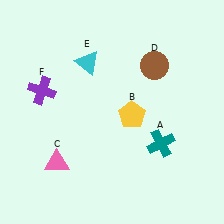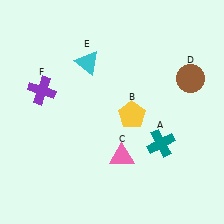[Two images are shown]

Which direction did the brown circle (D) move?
The brown circle (D) moved right.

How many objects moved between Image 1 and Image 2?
2 objects moved between the two images.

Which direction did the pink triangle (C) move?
The pink triangle (C) moved right.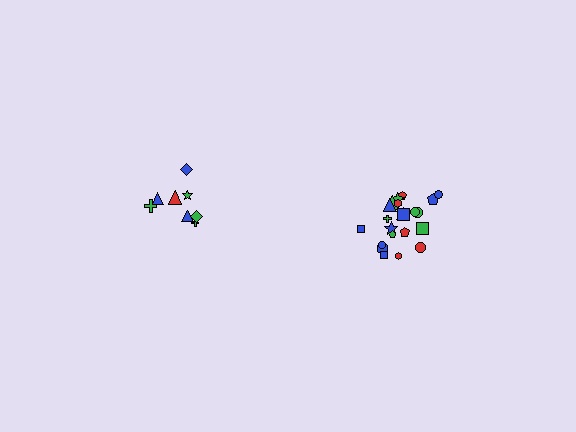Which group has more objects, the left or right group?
The right group.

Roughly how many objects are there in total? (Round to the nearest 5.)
Roughly 30 objects in total.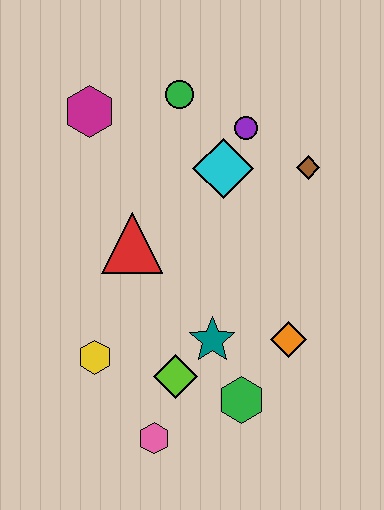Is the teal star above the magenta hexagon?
No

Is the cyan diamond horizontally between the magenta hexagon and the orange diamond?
Yes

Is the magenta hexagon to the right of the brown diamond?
No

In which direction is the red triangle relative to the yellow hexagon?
The red triangle is above the yellow hexagon.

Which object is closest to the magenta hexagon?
The green circle is closest to the magenta hexagon.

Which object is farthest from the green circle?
The pink hexagon is farthest from the green circle.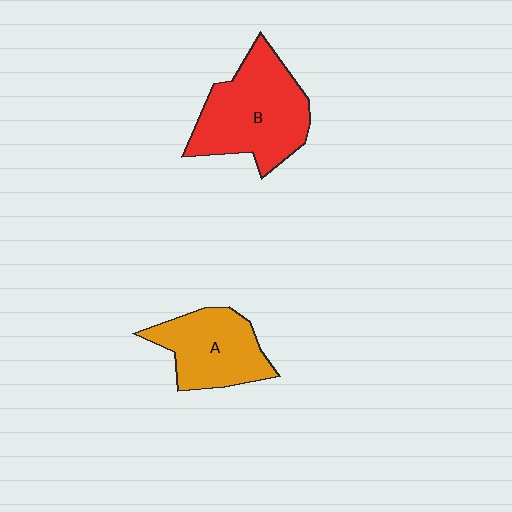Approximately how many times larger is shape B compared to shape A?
Approximately 1.4 times.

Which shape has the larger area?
Shape B (red).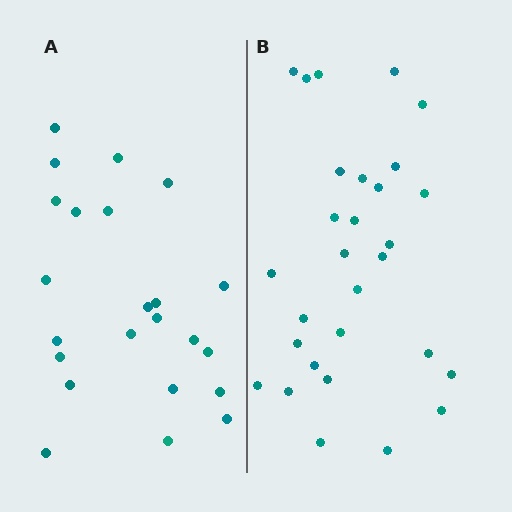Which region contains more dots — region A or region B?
Region B (the right region) has more dots.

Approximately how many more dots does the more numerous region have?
Region B has about 6 more dots than region A.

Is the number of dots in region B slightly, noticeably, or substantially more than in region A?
Region B has noticeably more, but not dramatically so. The ratio is roughly 1.3 to 1.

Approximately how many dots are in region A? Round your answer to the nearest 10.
About 20 dots. (The exact count is 23, which rounds to 20.)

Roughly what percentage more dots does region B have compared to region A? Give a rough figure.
About 25% more.